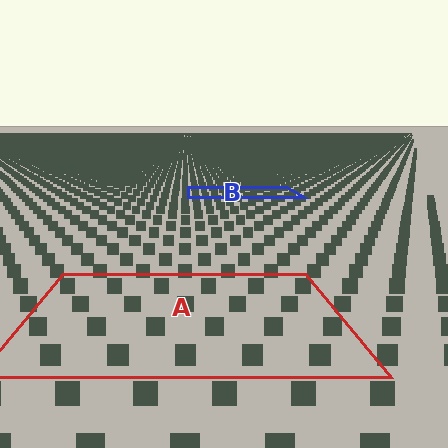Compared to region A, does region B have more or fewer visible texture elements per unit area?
Region B has more texture elements per unit area — they are packed more densely because it is farther away.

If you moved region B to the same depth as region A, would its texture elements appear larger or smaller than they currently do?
They would appear larger. At a closer depth, the same texture elements are projected at a bigger on-screen size.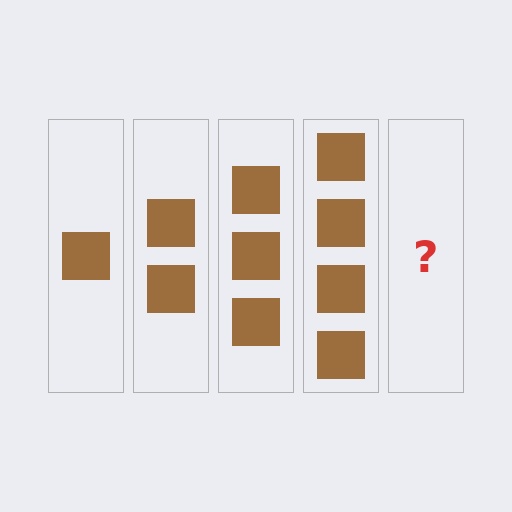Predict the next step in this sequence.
The next step is 5 squares.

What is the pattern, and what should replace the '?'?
The pattern is that each step adds one more square. The '?' should be 5 squares.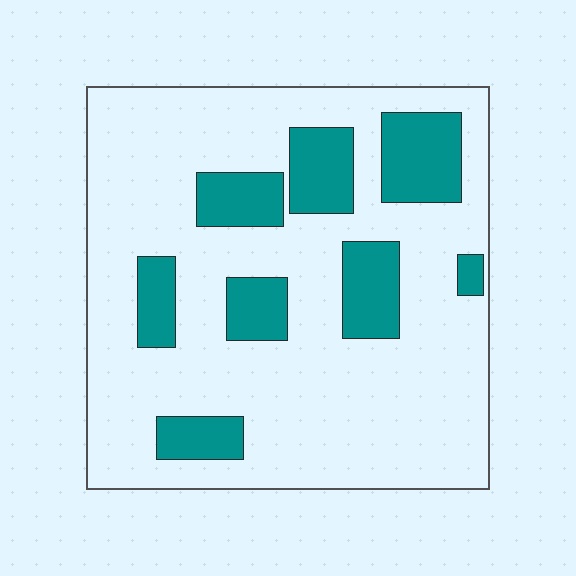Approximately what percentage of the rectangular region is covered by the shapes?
Approximately 20%.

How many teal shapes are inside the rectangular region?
8.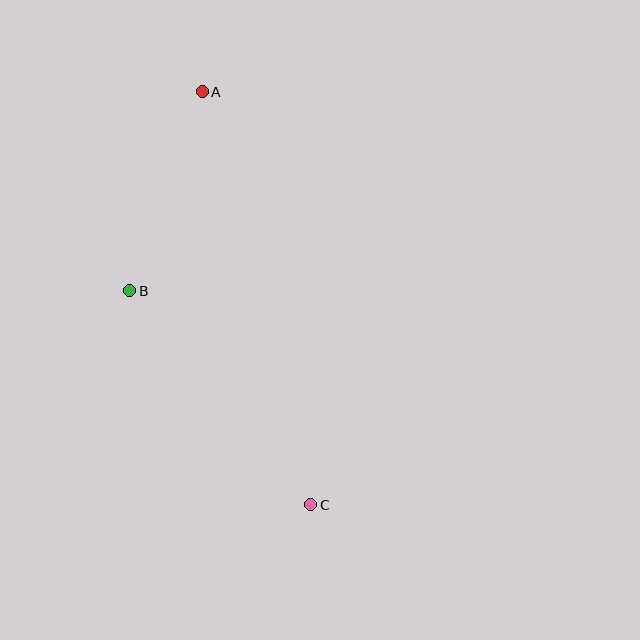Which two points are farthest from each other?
Points A and C are farthest from each other.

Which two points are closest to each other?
Points A and B are closest to each other.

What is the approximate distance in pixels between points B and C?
The distance between B and C is approximately 280 pixels.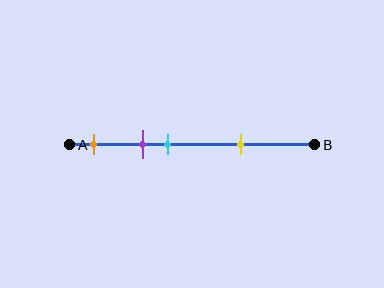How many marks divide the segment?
There are 4 marks dividing the segment.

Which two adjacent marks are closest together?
The purple and cyan marks are the closest adjacent pair.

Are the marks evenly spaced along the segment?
No, the marks are not evenly spaced.